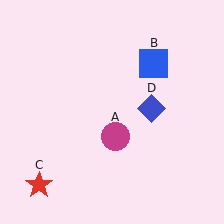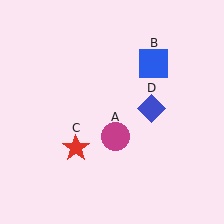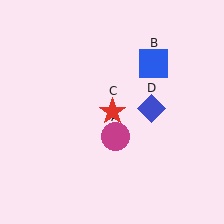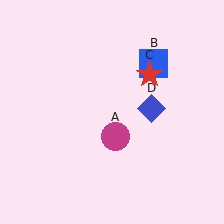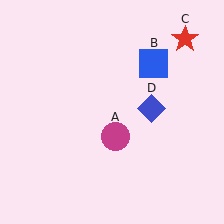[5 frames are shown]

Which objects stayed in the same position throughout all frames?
Magenta circle (object A) and blue square (object B) and blue diamond (object D) remained stationary.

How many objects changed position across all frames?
1 object changed position: red star (object C).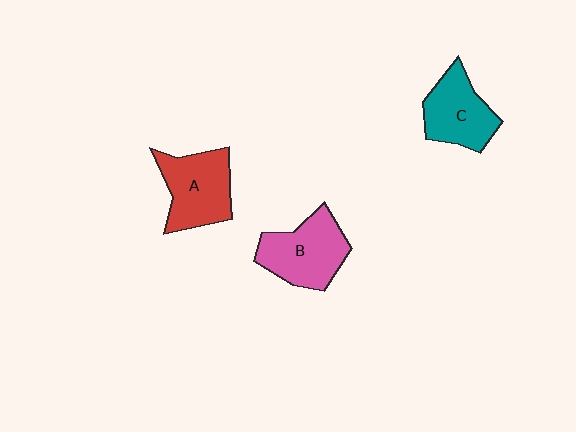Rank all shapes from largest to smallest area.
From largest to smallest: B (pink), A (red), C (teal).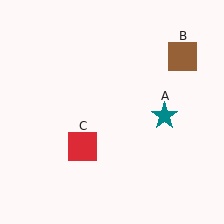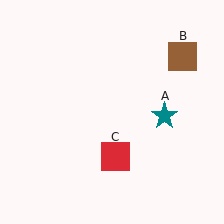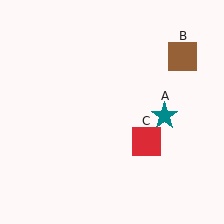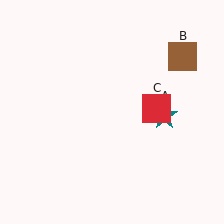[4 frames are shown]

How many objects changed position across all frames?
1 object changed position: red square (object C).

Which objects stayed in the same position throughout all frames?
Teal star (object A) and brown square (object B) remained stationary.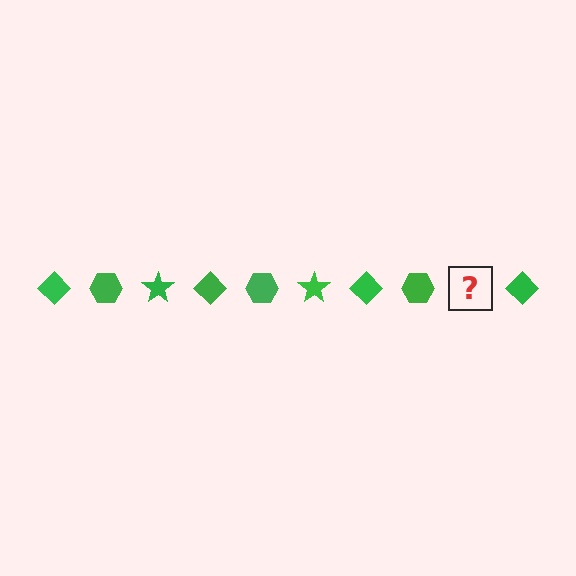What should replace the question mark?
The question mark should be replaced with a green star.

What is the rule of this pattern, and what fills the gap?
The rule is that the pattern cycles through diamond, hexagon, star shapes in green. The gap should be filled with a green star.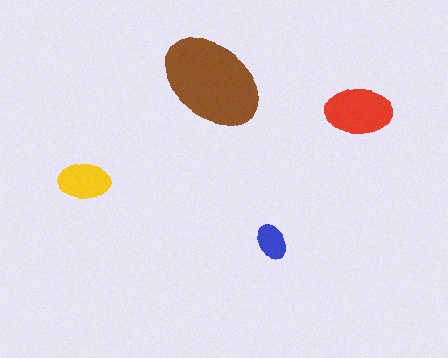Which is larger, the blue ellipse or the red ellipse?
The red one.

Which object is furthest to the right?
The red ellipse is rightmost.